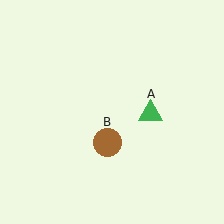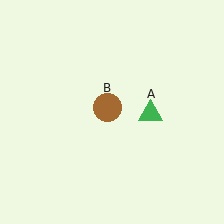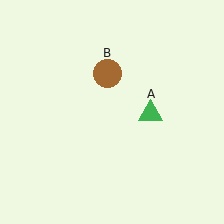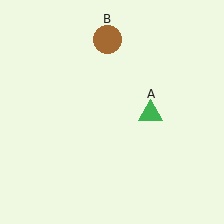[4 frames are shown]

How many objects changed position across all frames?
1 object changed position: brown circle (object B).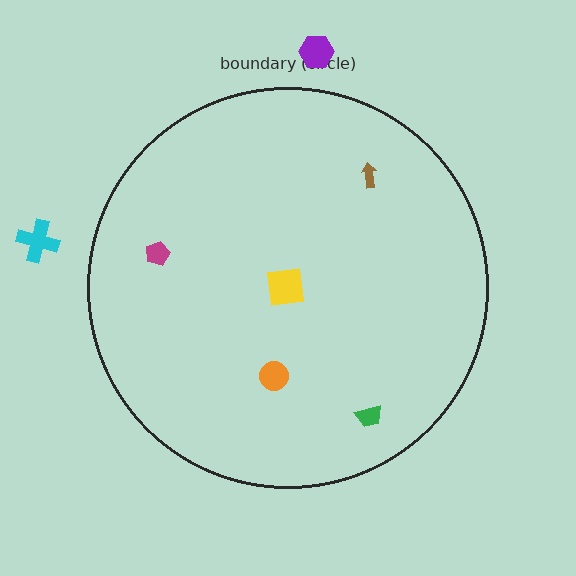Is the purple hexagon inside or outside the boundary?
Outside.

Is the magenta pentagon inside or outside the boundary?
Inside.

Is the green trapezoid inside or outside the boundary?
Inside.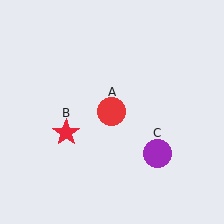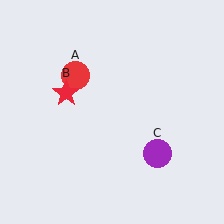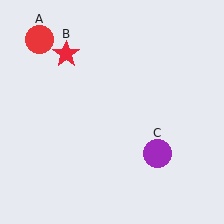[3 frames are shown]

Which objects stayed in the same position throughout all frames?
Purple circle (object C) remained stationary.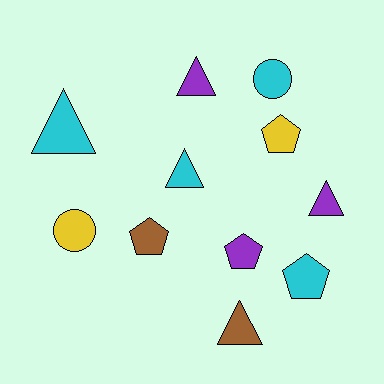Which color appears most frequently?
Cyan, with 4 objects.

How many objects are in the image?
There are 11 objects.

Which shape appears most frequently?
Triangle, with 5 objects.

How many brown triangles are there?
There is 1 brown triangle.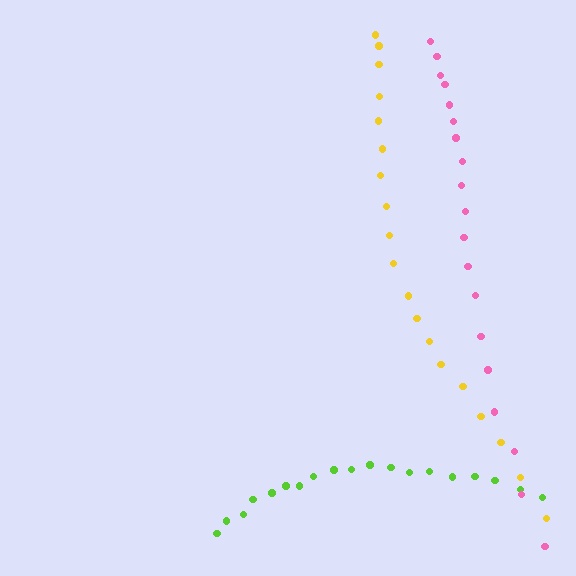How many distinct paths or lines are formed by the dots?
There are 3 distinct paths.